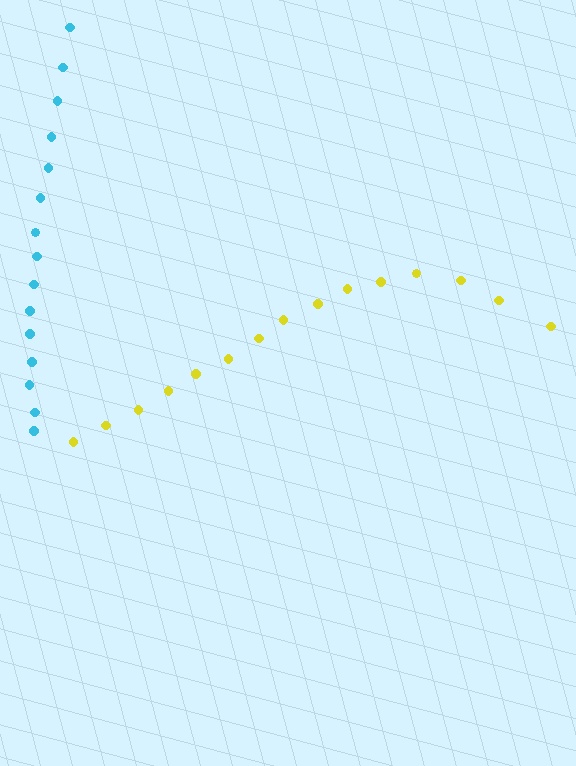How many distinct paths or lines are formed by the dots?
There are 2 distinct paths.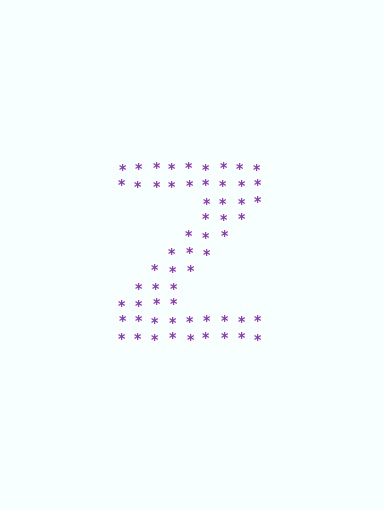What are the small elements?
The small elements are asterisks.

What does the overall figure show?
The overall figure shows the letter Z.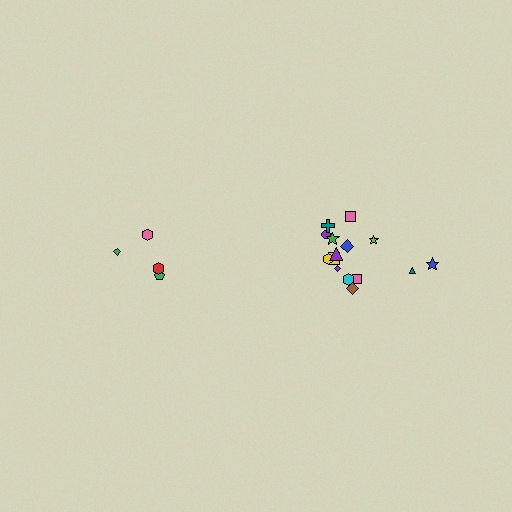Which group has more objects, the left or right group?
The right group.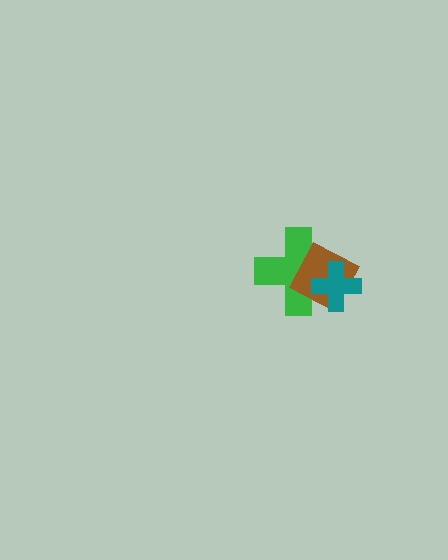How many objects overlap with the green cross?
2 objects overlap with the green cross.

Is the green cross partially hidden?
Yes, it is partially covered by another shape.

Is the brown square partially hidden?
Yes, it is partially covered by another shape.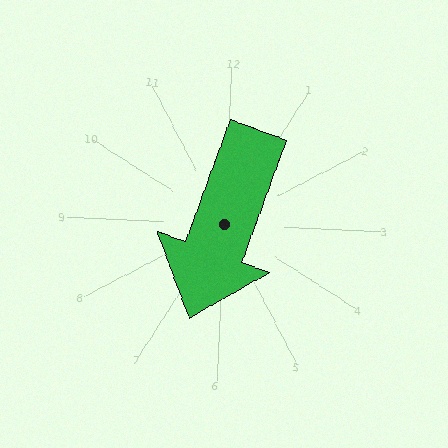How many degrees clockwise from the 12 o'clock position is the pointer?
Approximately 198 degrees.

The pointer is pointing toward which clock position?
Roughly 7 o'clock.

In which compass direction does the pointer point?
South.